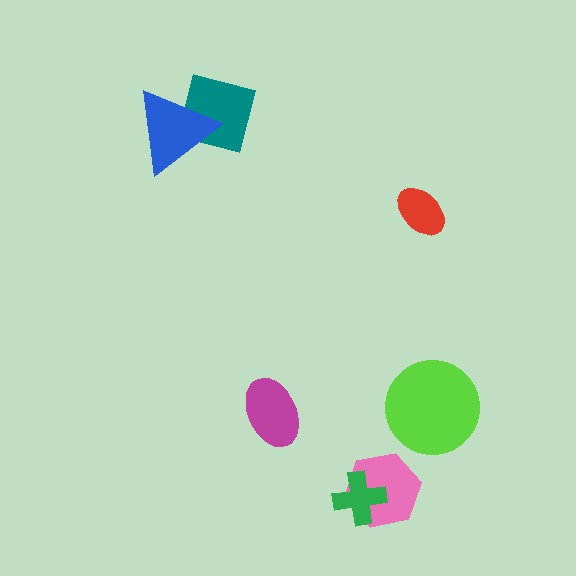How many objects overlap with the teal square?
1 object overlaps with the teal square.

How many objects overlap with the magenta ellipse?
0 objects overlap with the magenta ellipse.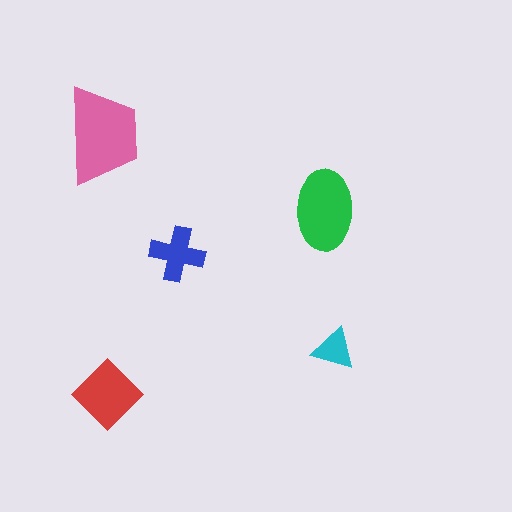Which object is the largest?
The pink trapezoid.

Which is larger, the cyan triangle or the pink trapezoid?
The pink trapezoid.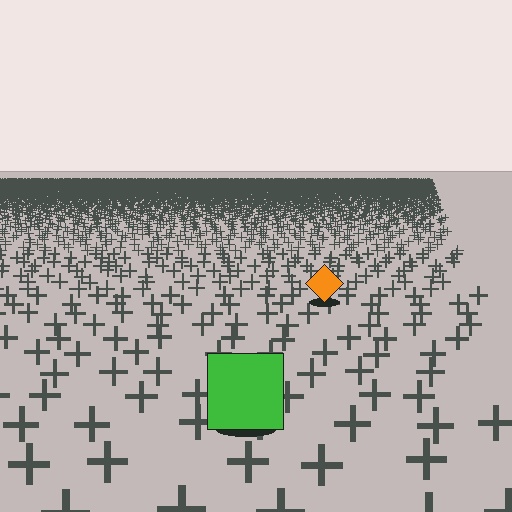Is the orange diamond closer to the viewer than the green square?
No. The green square is closer — you can tell from the texture gradient: the ground texture is coarser near it.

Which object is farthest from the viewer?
The orange diamond is farthest from the viewer. It appears smaller and the ground texture around it is denser.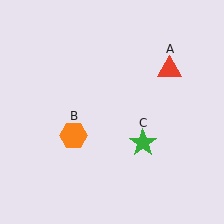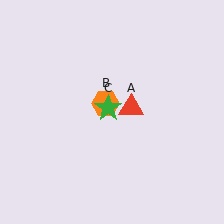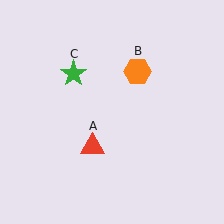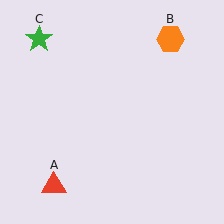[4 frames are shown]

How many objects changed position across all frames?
3 objects changed position: red triangle (object A), orange hexagon (object B), green star (object C).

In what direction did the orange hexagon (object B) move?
The orange hexagon (object B) moved up and to the right.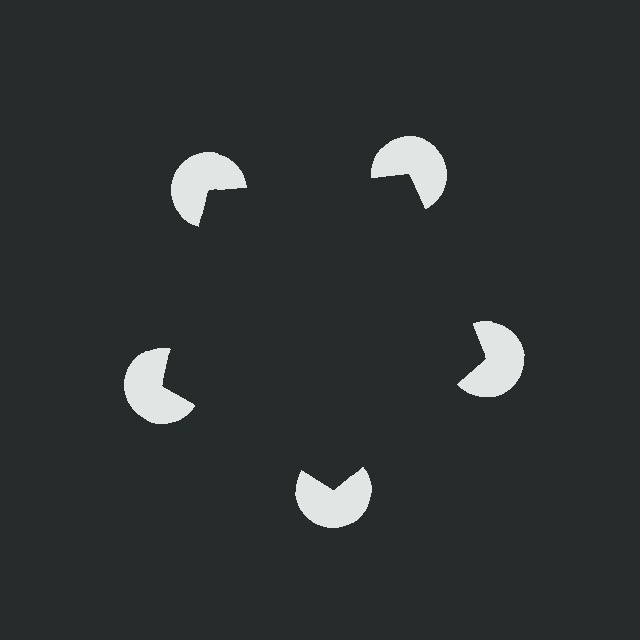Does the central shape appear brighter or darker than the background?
It typically appears slightly darker than the background, even though no actual brightness change is drawn.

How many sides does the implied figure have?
5 sides.